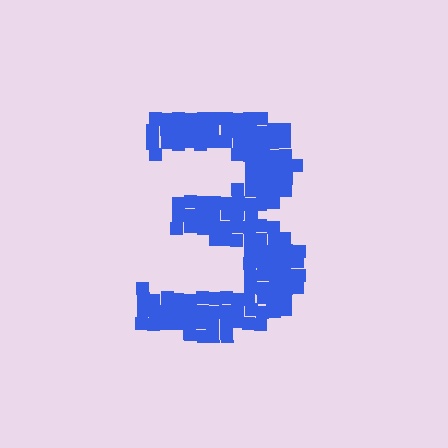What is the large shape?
The large shape is the digit 3.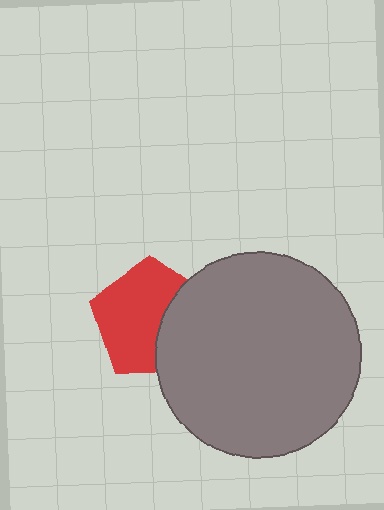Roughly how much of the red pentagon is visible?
About half of it is visible (roughly 65%).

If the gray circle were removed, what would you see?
You would see the complete red pentagon.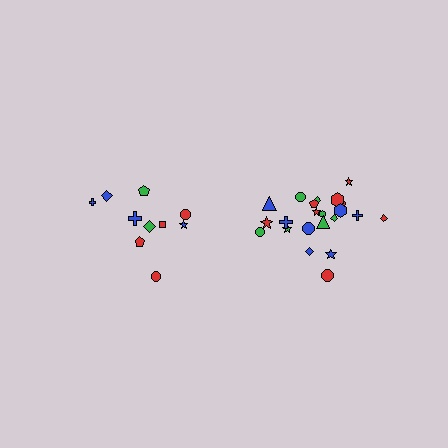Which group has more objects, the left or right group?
The right group.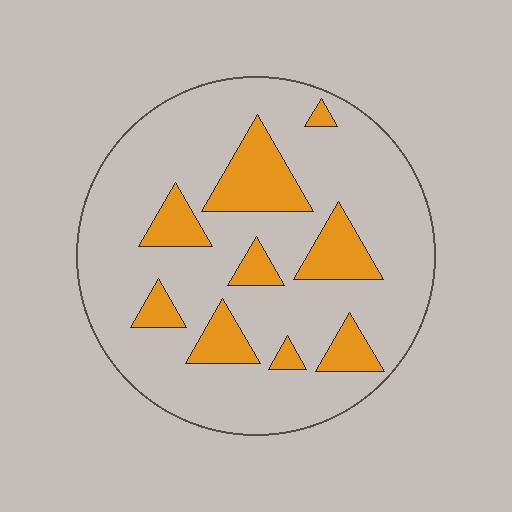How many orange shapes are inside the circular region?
9.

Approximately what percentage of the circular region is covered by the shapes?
Approximately 20%.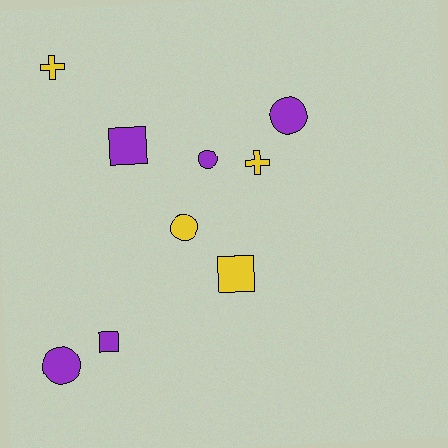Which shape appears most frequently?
Circle, with 4 objects.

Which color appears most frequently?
Purple, with 5 objects.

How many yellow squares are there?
There is 1 yellow square.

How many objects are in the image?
There are 9 objects.